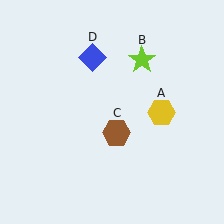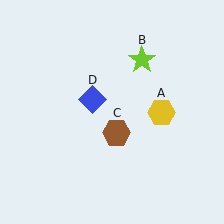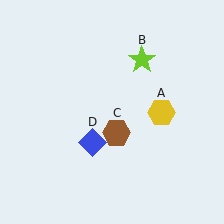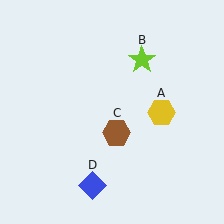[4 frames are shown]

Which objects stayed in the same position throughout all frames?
Yellow hexagon (object A) and lime star (object B) and brown hexagon (object C) remained stationary.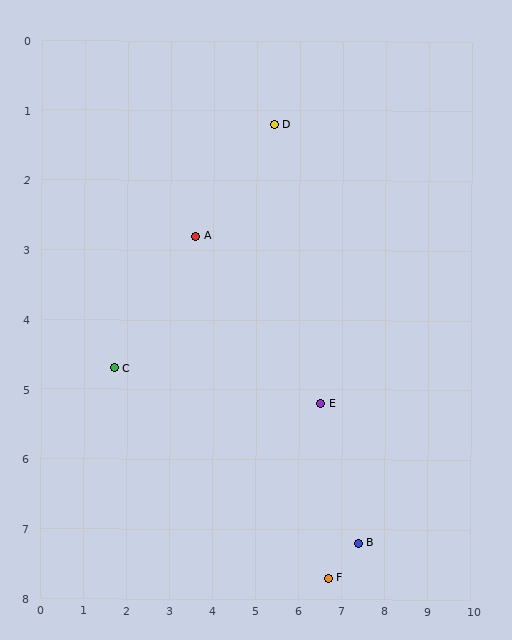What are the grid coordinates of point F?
Point F is at approximately (6.7, 7.7).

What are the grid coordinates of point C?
Point C is at approximately (1.7, 4.7).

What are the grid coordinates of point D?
Point D is at approximately (5.4, 1.2).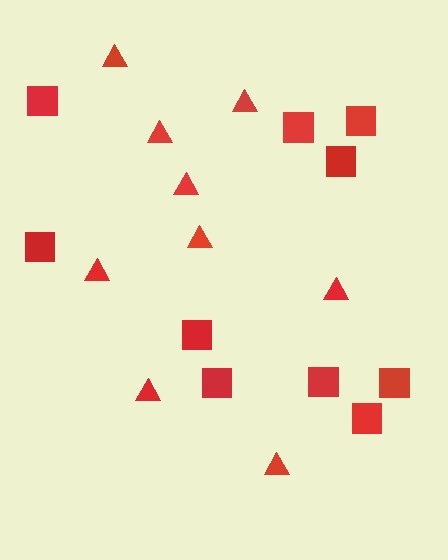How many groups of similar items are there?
There are 2 groups: one group of triangles (9) and one group of squares (10).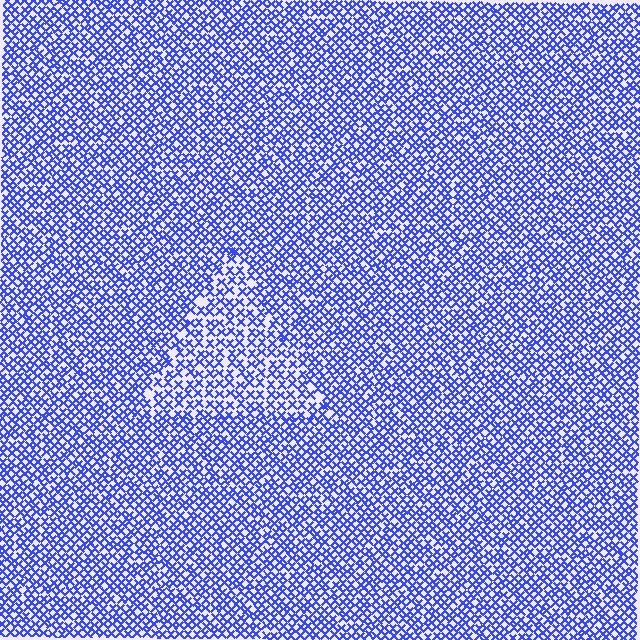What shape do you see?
I see a triangle.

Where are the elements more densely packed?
The elements are more densely packed outside the triangle boundary.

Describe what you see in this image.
The image contains small blue elements arranged at two different densities. A triangle-shaped region is visible where the elements are less densely packed than the surrounding area.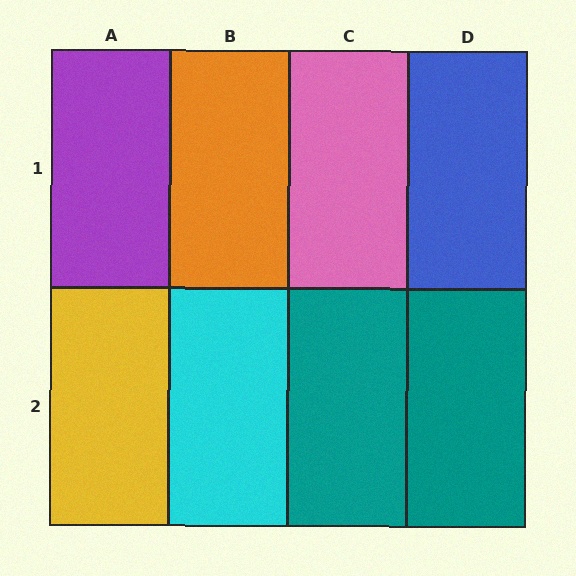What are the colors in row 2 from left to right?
Yellow, cyan, teal, teal.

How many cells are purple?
1 cell is purple.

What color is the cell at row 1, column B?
Orange.